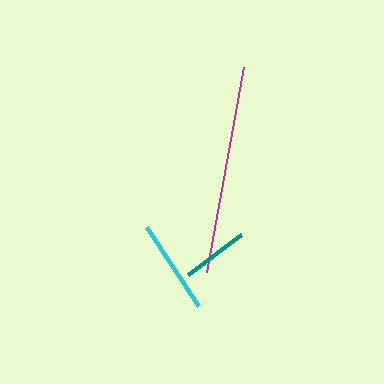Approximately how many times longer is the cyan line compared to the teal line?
The cyan line is approximately 1.4 times the length of the teal line.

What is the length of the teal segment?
The teal segment is approximately 66 pixels long.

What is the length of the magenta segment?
The magenta segment is approximately 209 pixels long.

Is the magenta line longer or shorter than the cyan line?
The magenta line is longer than the cyan line.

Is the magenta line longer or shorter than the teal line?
The magenta line is longer than the teal line.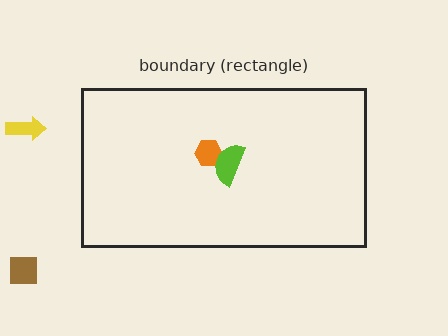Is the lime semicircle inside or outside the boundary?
Inside.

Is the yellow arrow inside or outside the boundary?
Outside.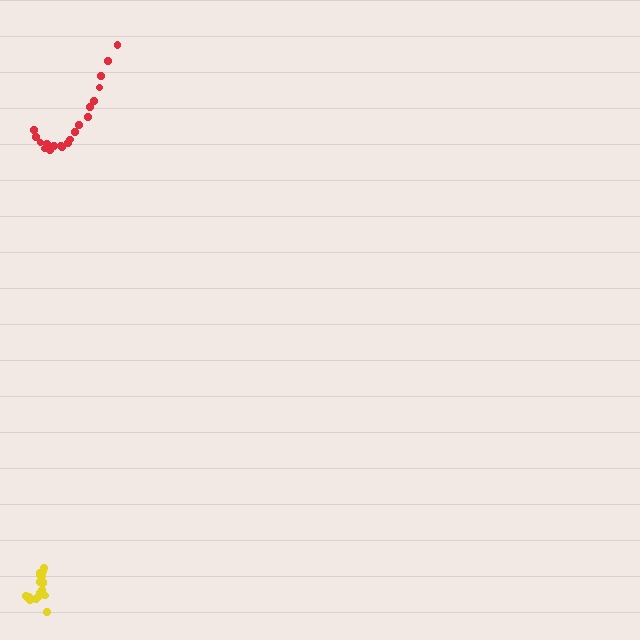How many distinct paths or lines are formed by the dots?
There are 2 distinct paths.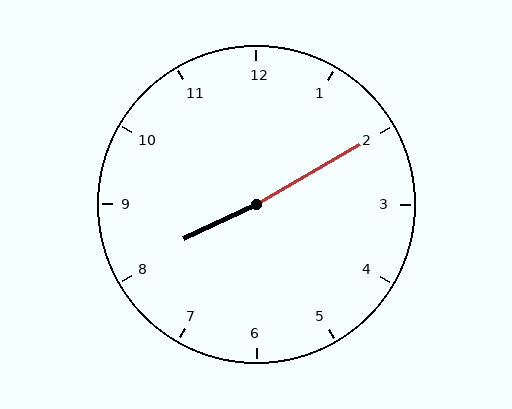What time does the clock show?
8:10.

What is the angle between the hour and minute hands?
Approximately 175 degrees.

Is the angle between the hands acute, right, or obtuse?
It is obtuse.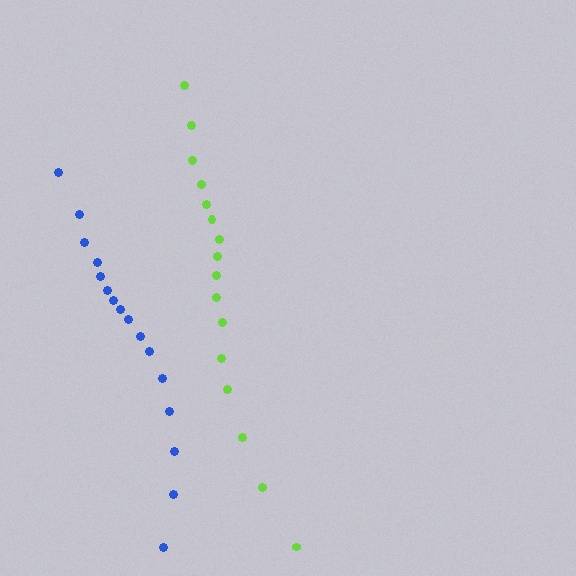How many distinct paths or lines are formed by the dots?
There are 2 distinct paths.